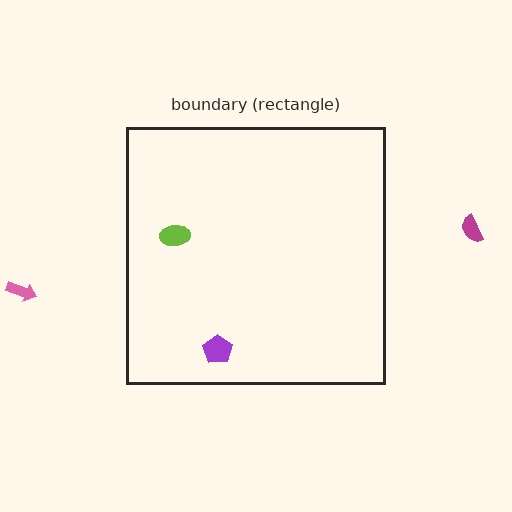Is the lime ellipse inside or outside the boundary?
Inside.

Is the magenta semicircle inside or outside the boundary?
Outside.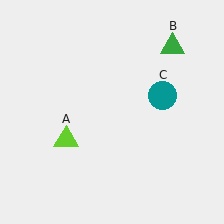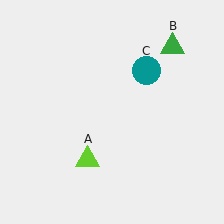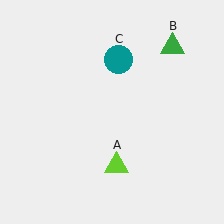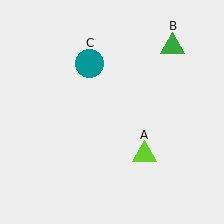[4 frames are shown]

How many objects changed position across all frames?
2 objects changed position: lime triangle (object A), teal circle (object C).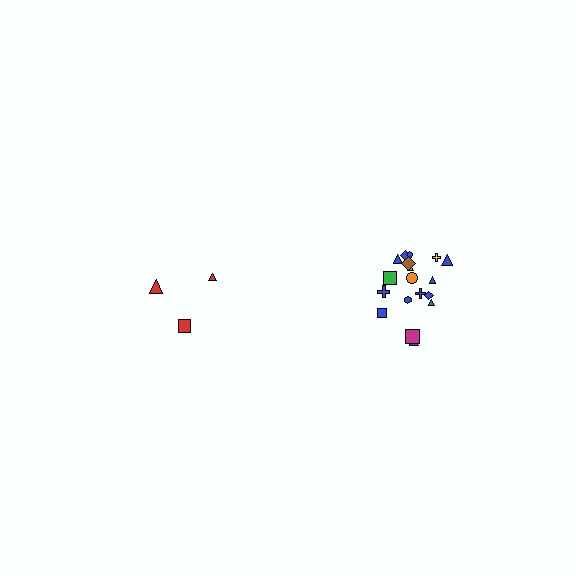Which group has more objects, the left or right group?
The right group.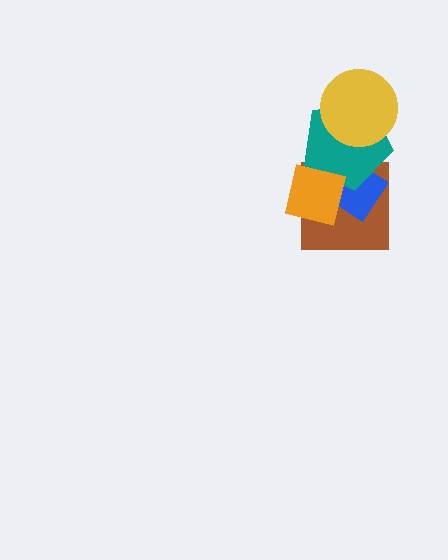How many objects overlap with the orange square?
3 objects overlap with the orange square.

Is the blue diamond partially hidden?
Yes, it is partially covered by another shape.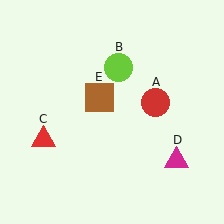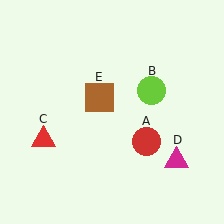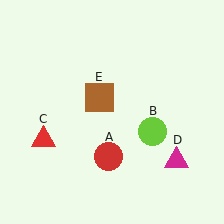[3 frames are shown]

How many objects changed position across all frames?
2 objects changed position: red circle (object A), lime circle (object B).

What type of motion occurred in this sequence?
The red circle (object A), lime circle (object B) rotated clockwise around the center of the scene.